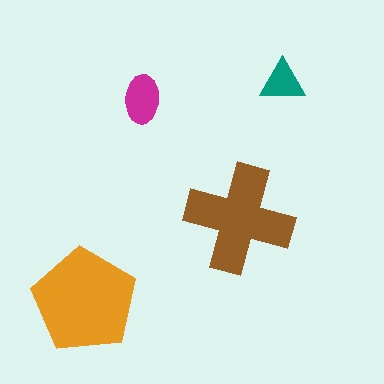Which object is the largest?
The orange pentagon.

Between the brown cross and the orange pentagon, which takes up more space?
The orange pentagon.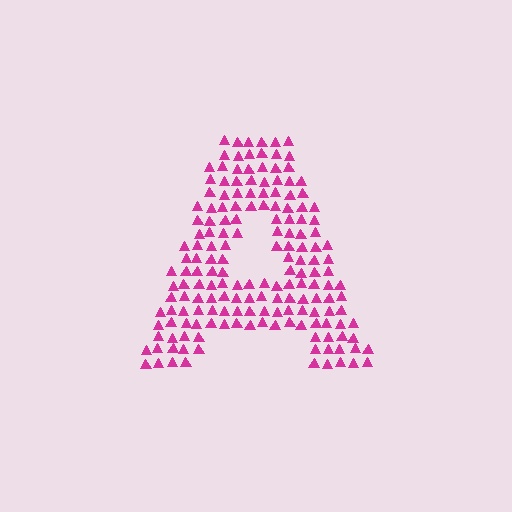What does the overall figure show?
The overall figure shows the letter A.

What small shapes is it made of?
It is made of small triangles.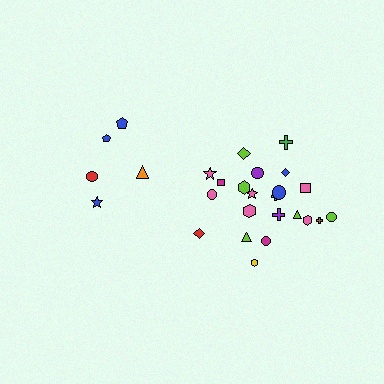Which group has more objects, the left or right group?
The right group.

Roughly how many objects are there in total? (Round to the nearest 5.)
Roughly 25 objects in total.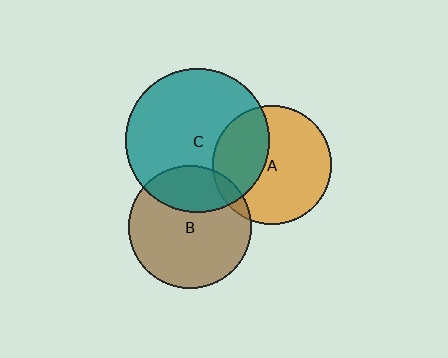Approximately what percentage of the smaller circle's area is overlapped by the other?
Approximately 30%.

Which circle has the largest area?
Circle C (teal).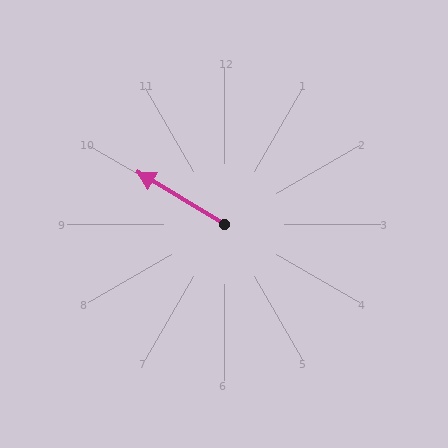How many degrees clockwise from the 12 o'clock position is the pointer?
Approximately 301 degrees.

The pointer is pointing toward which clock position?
Roughly 10 o'clock.